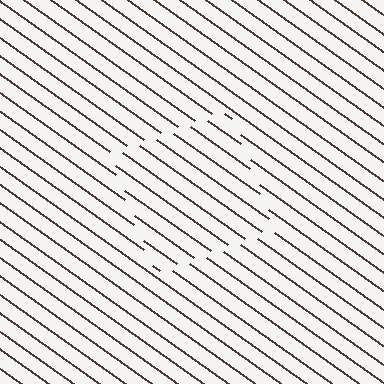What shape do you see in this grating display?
An illusory square. The interior of the shape contains the same grating, shifted by half a period — the contour is defined by the phase discontinuity where line-ends from the inner and outer gratings abut.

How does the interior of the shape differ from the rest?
The interior of the shape contains the same grating, shifted by half a period — the contour is defined by the phase discontinuity where line-ends from the inner and outer gratings abut.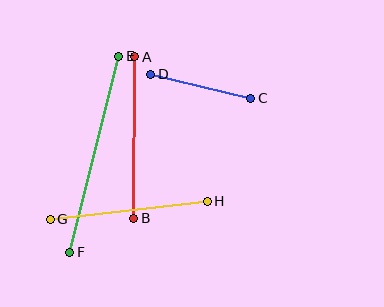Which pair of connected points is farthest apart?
Points E and F are farthest apart.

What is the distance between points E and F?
The distance is approximately 202 pixels.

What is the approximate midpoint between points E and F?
The midpoint is at approximately (94, 154) pixels.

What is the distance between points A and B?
The distance is approximately 161 pixels.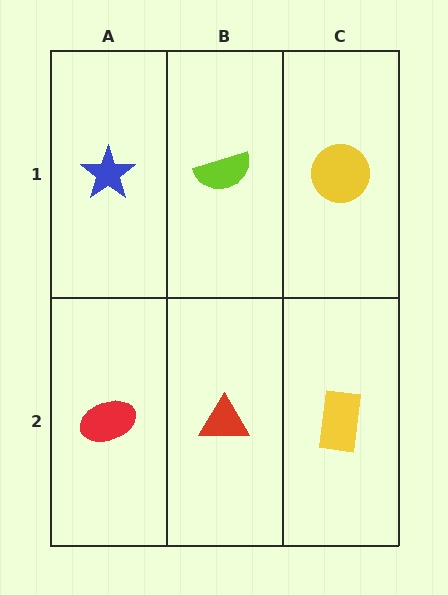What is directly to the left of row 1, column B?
A blue star.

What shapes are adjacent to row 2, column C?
A yellow circle (row 1, column C), a red triangle (row 2, column B).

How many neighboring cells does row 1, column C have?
2.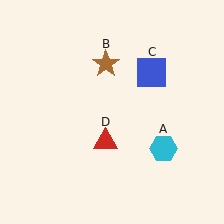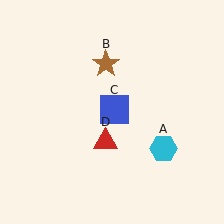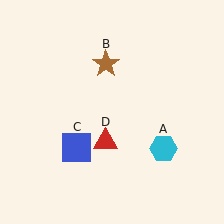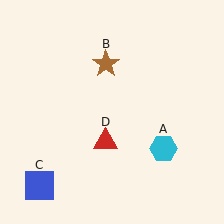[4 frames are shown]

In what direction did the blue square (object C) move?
The blue square (object C) moved down and to the left.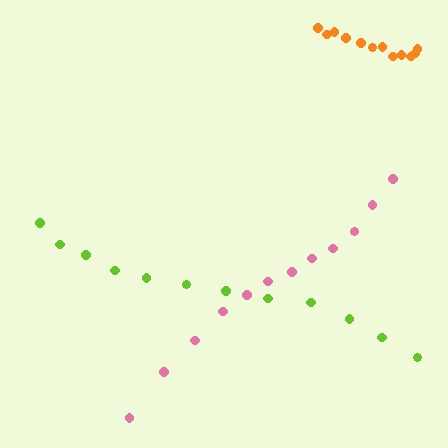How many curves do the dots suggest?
There are 3 distinct paths.